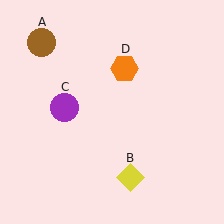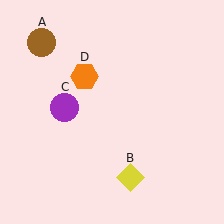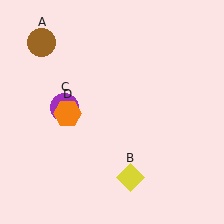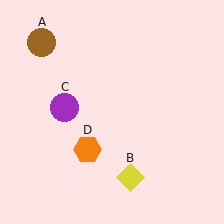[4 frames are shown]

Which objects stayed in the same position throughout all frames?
Brown circle (object A) and yellow diamond (object B) and purple circle (object C) remained stationary.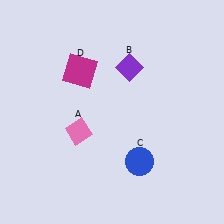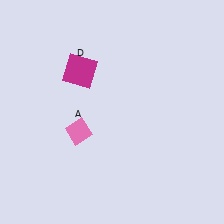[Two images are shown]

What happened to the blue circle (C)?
The blue circle (C) was removed in Image 2. It was in the bottom-right area of Image 1.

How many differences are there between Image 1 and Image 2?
There are 2 differences between the two images.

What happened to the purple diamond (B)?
The purple diamond (B) was removed in Image 2. It was in the top-right area of Image 1.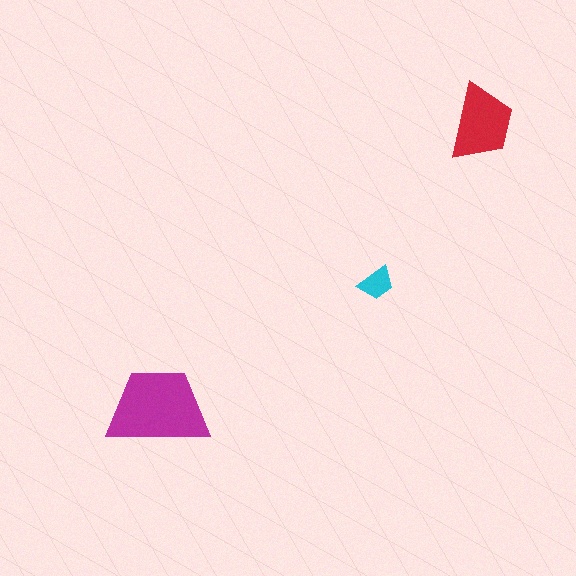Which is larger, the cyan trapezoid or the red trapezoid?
The red one.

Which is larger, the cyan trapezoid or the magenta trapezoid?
The magenta one.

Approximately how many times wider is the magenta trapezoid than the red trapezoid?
About 1.5 times wider.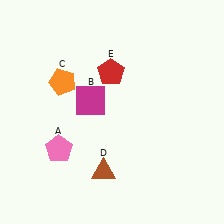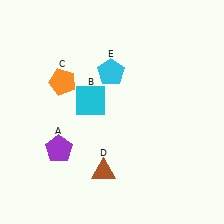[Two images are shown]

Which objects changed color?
A changed from pink to purple. B changed from magenta to cyan. E changed from red to cyan.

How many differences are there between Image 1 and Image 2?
There are 3 differences between the two images.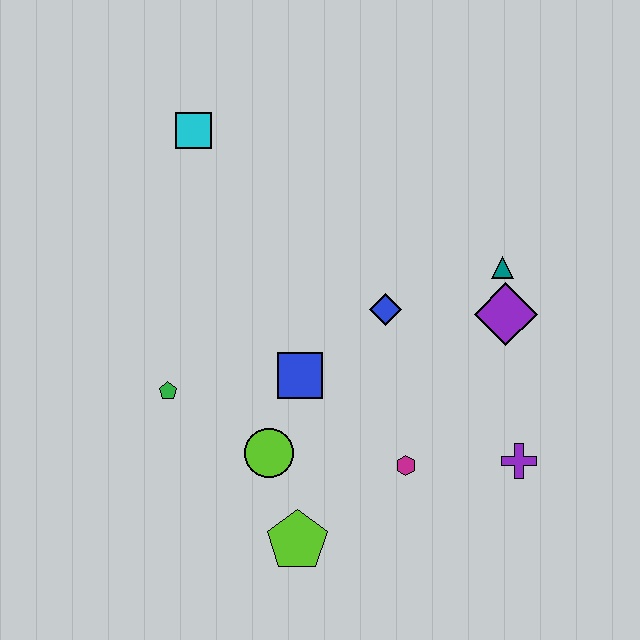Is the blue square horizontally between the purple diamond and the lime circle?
Yes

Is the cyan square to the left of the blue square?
Yes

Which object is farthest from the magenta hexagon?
The cyan square is farthest from the magenta hexagon.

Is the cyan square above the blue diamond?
Yes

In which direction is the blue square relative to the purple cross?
The blue square is to the left of the purple cross.